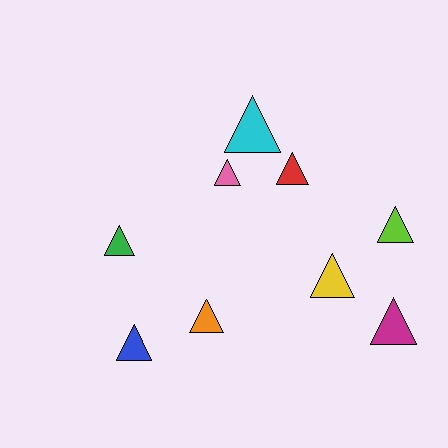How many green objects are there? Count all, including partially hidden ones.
There is 1 green object.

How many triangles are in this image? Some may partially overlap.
There are 9 triangles.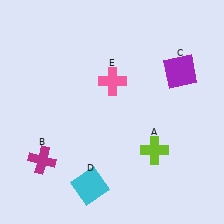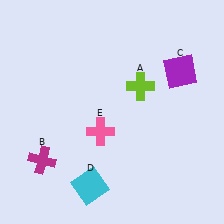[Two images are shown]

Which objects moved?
The objects that moved are: the lime cross (A), the pink cross (E).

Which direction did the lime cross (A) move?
The lime cross (A) moved up.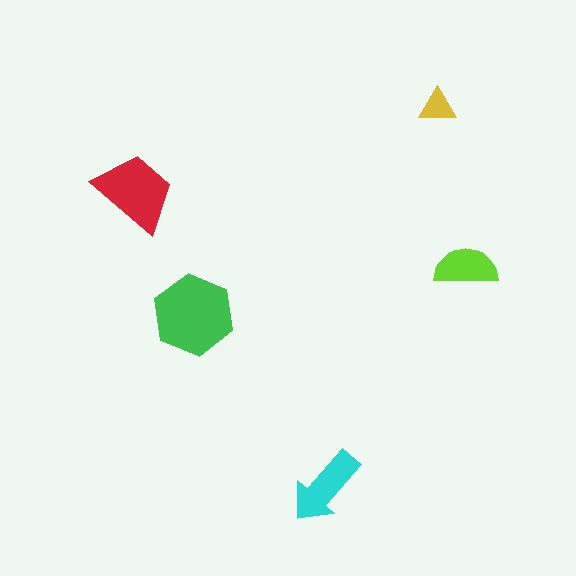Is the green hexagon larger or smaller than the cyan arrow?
Larger.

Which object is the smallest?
The yellow triangle.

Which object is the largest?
The green hexagon.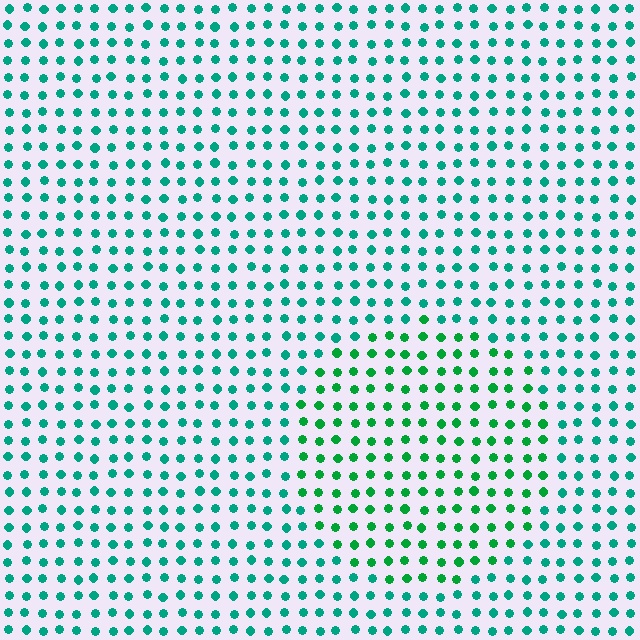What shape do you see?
I see a circle.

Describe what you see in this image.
The image is filled with small teal elements in a uniform arrangement. A circle-shaped region is visible where the elements are tinted to a slightly different hue, forming a subtle color boundary.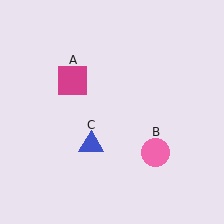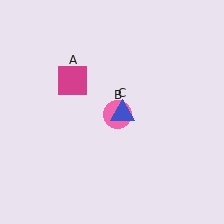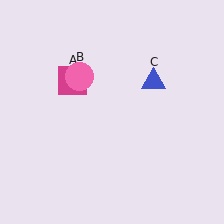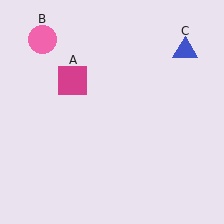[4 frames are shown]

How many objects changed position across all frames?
2 objects changed position: pink circle (object B), blue triangle (object C).